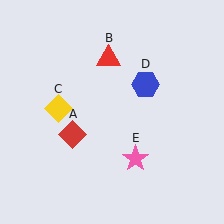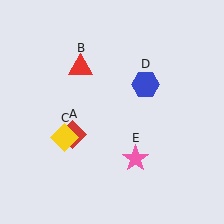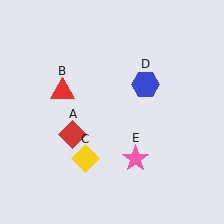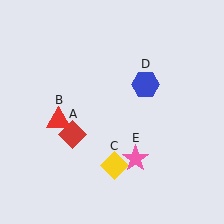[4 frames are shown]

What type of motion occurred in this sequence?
The red triangle (object B), yellow diamond (object C) rotated counterclockwise around the center of the scene.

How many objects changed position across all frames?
2 objects changed position: red triangle (object B), yellow diamond (object C).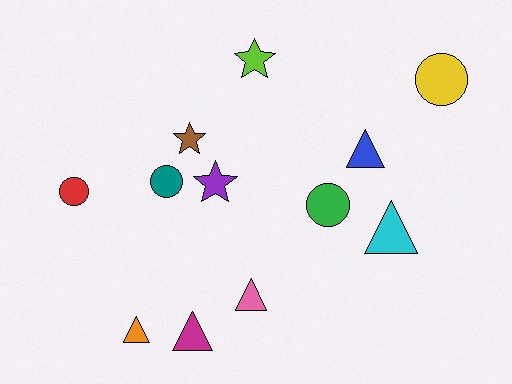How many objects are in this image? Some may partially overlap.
There are 12 objects.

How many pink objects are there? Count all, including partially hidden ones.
There is 1 pink object.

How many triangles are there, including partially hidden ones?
There are 5 triangles.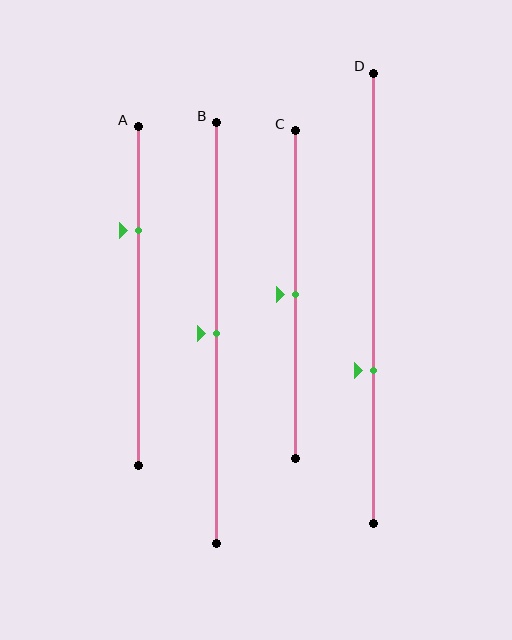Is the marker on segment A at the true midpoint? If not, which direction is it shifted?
No, the marker on segment A is shifted upward by about 20% of the segment length.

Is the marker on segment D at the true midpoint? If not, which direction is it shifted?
No, the marker on segment D is shifted downward by about 16% of the segment length.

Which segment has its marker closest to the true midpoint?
Segment B has its marker closest to the true midpoint.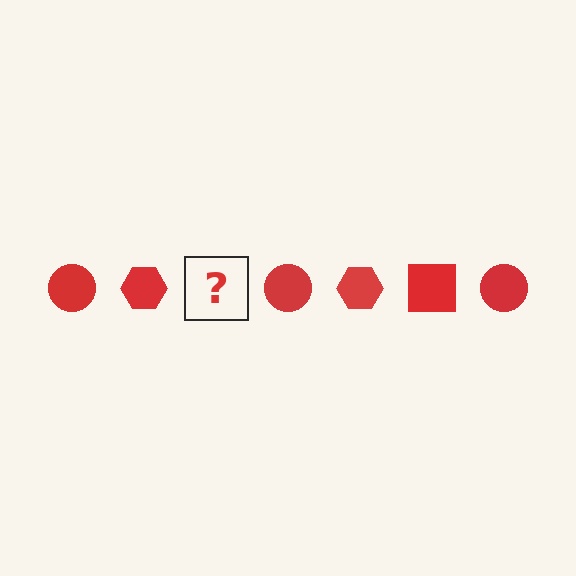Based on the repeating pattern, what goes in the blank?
The blank should be a red square.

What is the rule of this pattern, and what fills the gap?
The rule is that the pattern cycles through circle, hexagon, square shapes in red. The gap should be filled with a red square.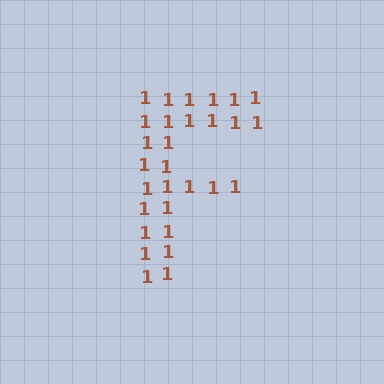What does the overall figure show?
The overall figure shows the letter F.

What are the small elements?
The small elements are digit 1's.